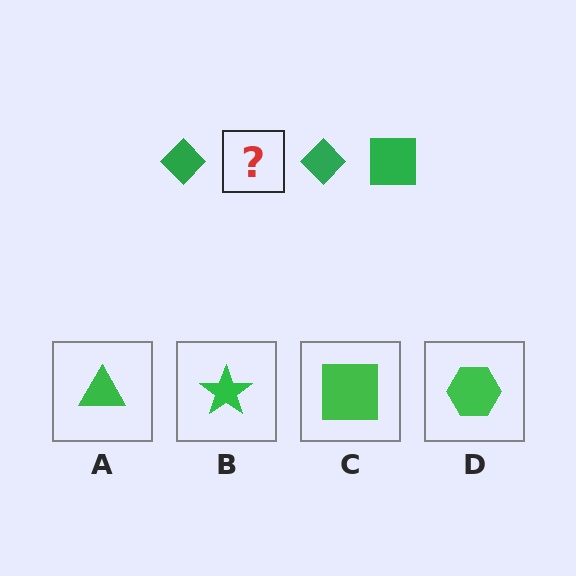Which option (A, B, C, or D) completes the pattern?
C.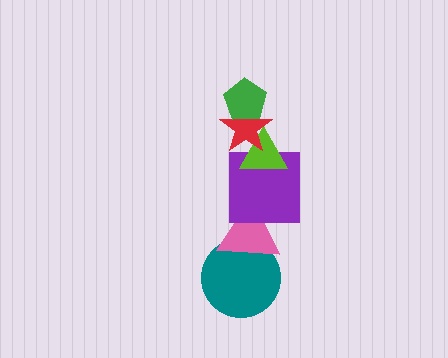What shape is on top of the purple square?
The lime triangle is on top of the purple square.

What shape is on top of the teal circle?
The pink triangle is on top of the teal circle.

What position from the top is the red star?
The red star is 2nd from the top.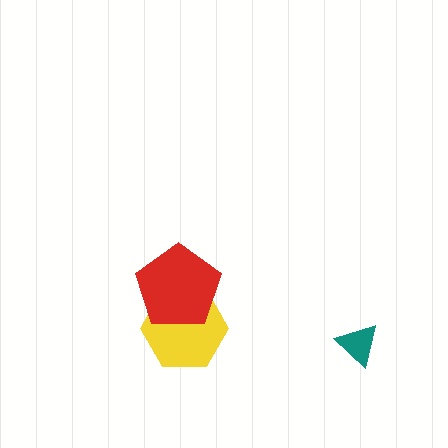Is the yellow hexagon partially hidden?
Yes, it is partially covered by another shape.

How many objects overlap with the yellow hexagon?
1 object overlaps with the yellow hexagon.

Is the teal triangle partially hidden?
No, no other shape covers it.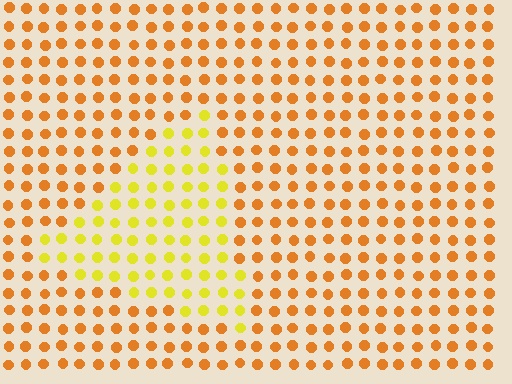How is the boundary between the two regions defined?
The boundary is defined purely by a slight shift in hue (about 33 degrees). Spacing, size, and orientation are identical on both sides.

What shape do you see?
I see a triangle.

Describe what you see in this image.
The image is filled with small orange elements in a uniform arrangement. A triangle-shaped region is visible where the elements are tinted to a slightly different hue, forming a subtle color boundary.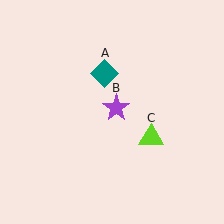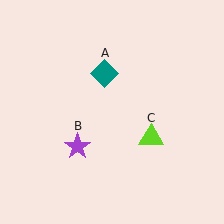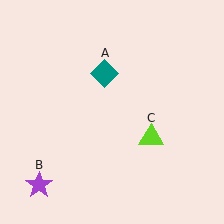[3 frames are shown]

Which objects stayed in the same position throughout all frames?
Teal diamond (object A) and lime triangle (object C) remained stationary.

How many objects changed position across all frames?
1 object changed position: purple star (object B).